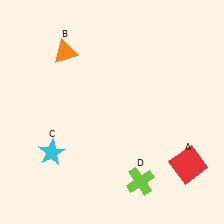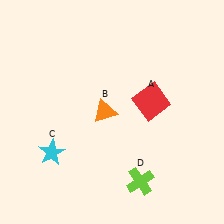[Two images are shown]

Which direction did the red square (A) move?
The red square (A) moved up.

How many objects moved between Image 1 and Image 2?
2 objects moved between the two images.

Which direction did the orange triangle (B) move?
The orange triangle (B) moved down.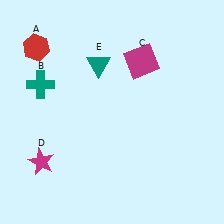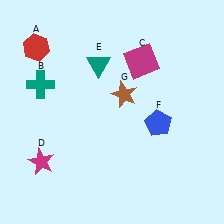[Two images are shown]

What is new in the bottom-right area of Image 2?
A blue pentagon (F) was added in the bottom-right area of Image 2.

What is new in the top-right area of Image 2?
A brown star (G) was added in the top-right area of Image 2.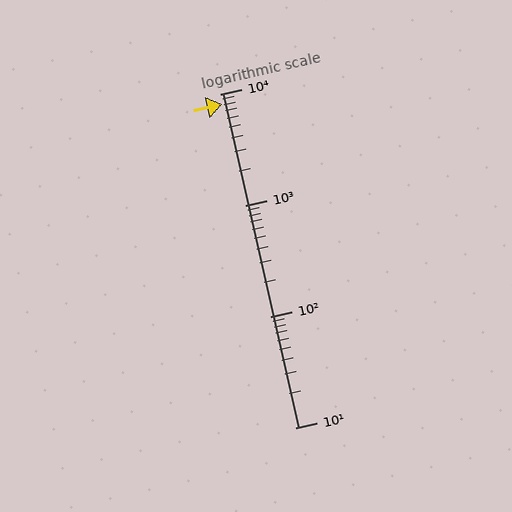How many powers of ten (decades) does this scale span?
The scale spans 3 decades, from 10 to 10000.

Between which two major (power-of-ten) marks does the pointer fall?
The pointer is between 1000 and 10000.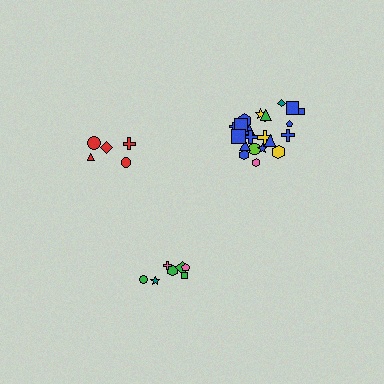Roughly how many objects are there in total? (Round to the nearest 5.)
Roughly 35 objects in total.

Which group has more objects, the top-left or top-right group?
The top-right group.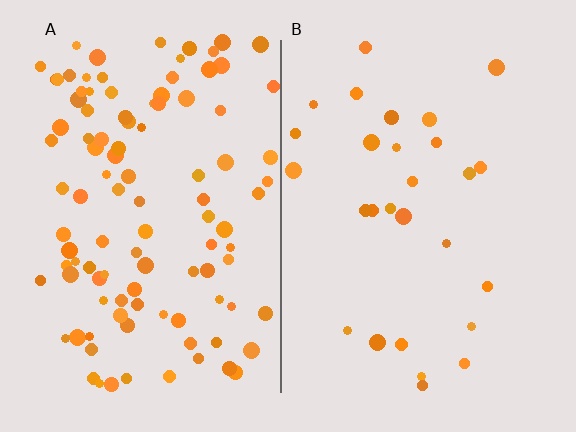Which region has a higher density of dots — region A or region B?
A (the left).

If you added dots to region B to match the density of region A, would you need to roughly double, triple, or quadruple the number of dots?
Approximately quadruple.